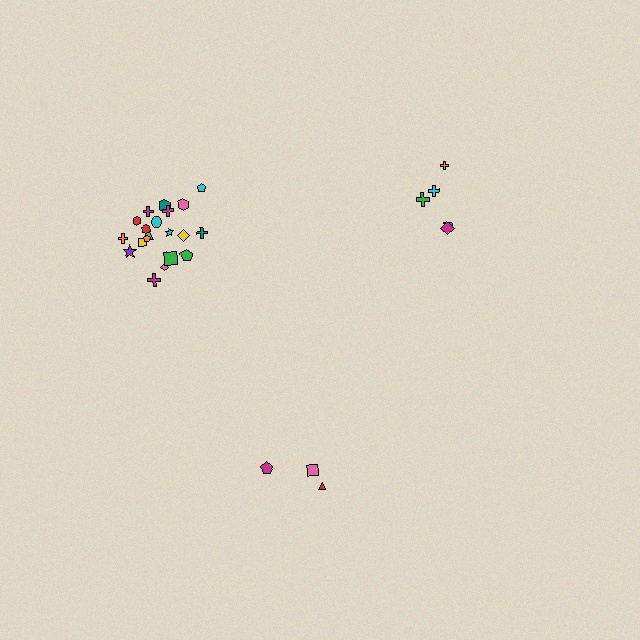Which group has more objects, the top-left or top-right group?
The top-left group.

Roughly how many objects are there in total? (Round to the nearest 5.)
Roughly 30 objects in total.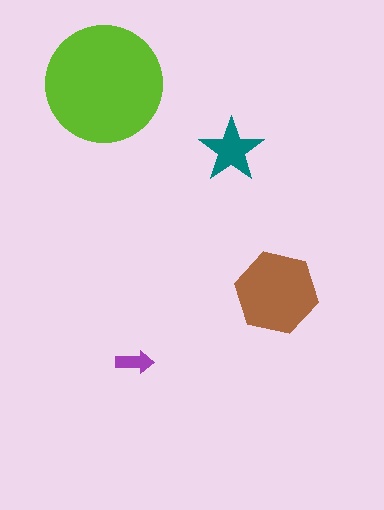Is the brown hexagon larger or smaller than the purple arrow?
Larger.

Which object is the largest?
The lime circle.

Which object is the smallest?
The purple arrow.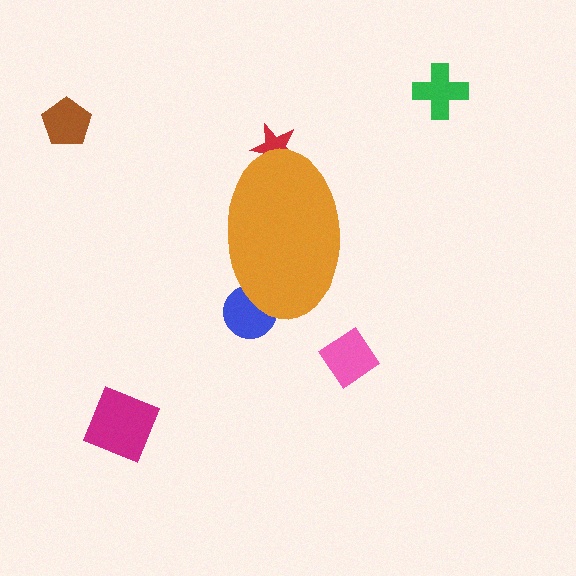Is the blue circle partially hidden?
Yes, the blue circle is partially hidden behind the orange ellipse.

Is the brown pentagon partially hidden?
No, the brown pentagon is fully visible.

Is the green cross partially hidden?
No, the green cross is fully visible.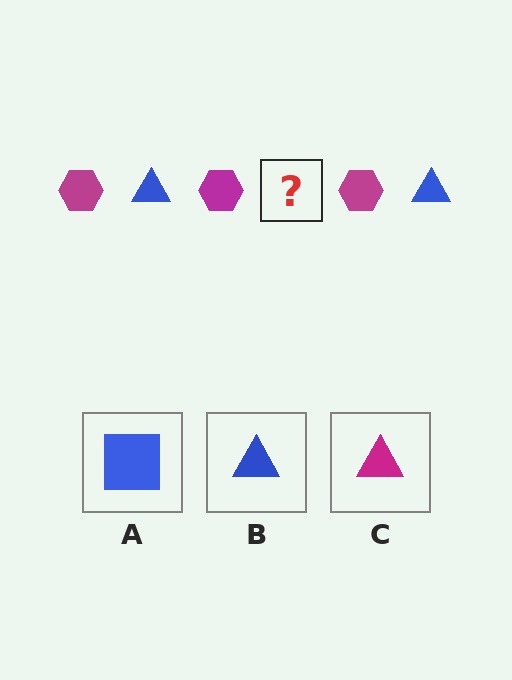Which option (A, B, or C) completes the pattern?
B.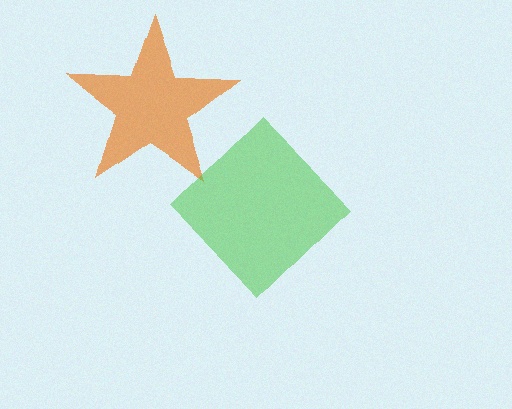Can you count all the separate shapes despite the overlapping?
Yes, there are 2 separate shapes.